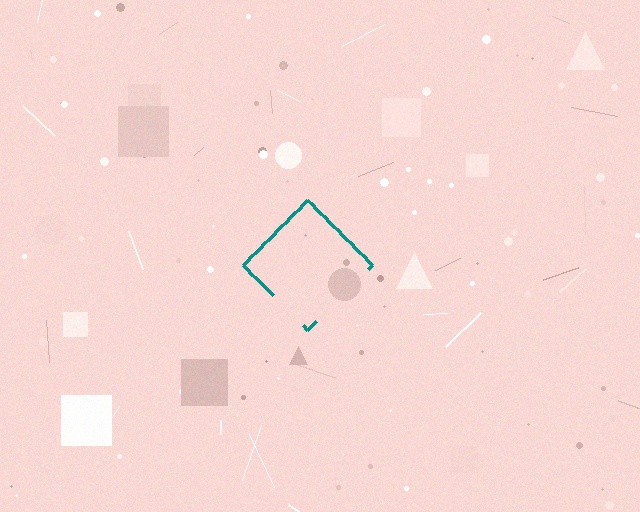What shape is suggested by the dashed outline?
The dashed outline suggests a diamond.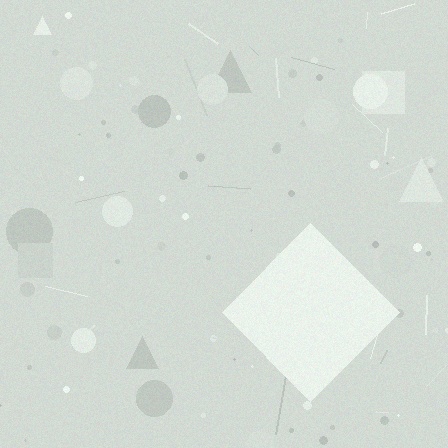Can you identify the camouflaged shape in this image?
The camouflaged shape is a diamond.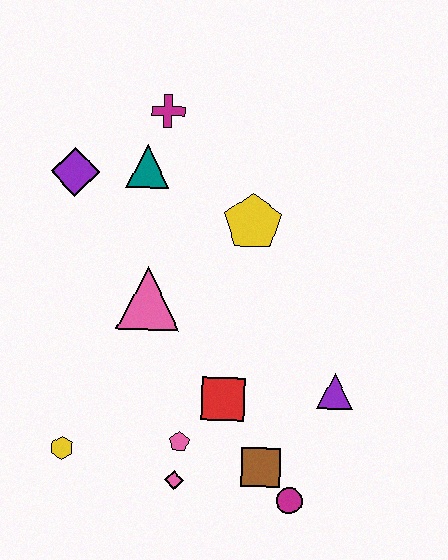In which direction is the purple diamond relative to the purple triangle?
The purple diamond is to the left of the purple triangle.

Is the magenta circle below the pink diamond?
Yes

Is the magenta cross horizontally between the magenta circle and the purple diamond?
Yes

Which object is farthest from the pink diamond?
The magenta cross is farthest from the pink diamond.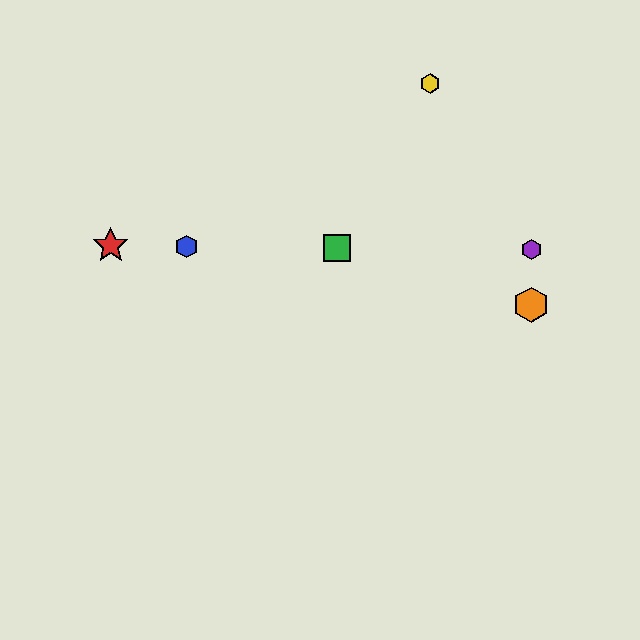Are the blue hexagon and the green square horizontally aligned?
Yes, both are at y≈246.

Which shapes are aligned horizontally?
The red star, the blue hexagon, the green square, the purple hexagon are aligned horizontally.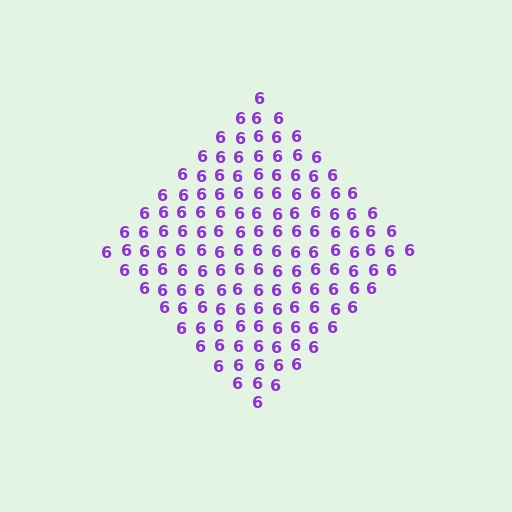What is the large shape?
The large shape is a diamond.